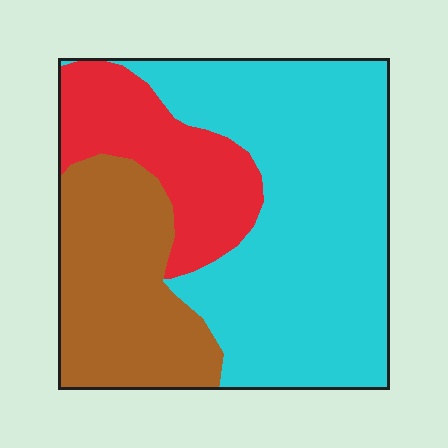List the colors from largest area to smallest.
From largest to smallest: cyan, brown, red.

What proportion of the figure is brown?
Brown covers around 25% of the figure.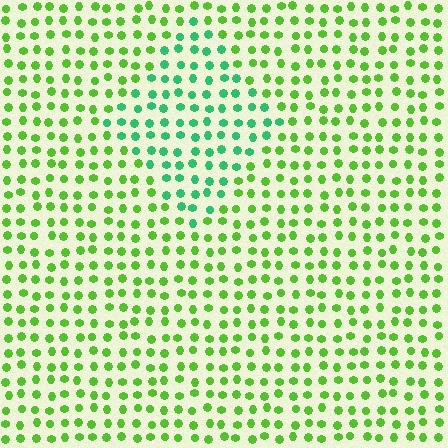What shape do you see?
I see a diamond.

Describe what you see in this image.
The image is filled with small lime elements in a uniform arrangement. A diamond-shaped region is visible where the elements are tinted to a slightly different hue, forming a subtle color boundary.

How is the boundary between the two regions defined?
The boundary is defined purely by a slight shift in hue (about 41 degrees). Spacing, size, and orientation are identical on both sides.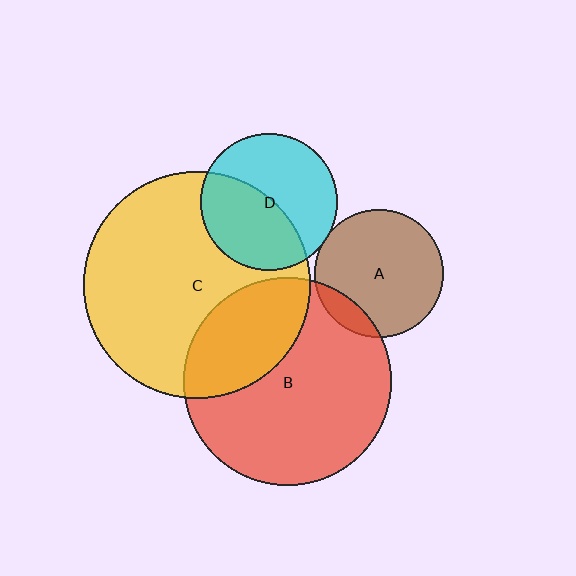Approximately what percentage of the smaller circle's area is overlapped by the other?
Approximately 45%.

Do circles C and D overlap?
Yes.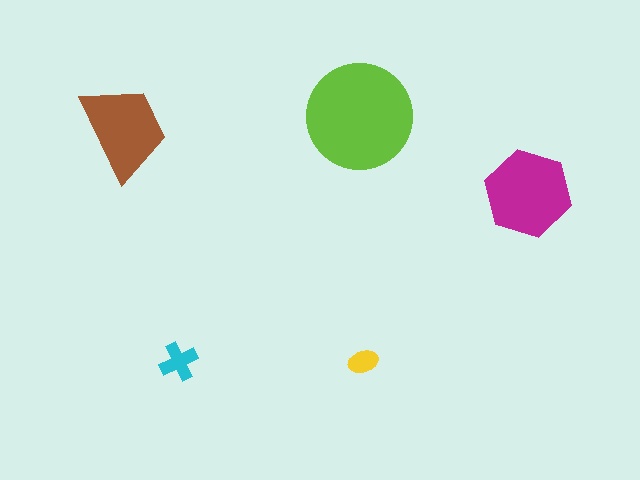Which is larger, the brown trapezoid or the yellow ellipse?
The brown trapezoid.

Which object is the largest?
The lime circle.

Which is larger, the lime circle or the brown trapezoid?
The lime circle.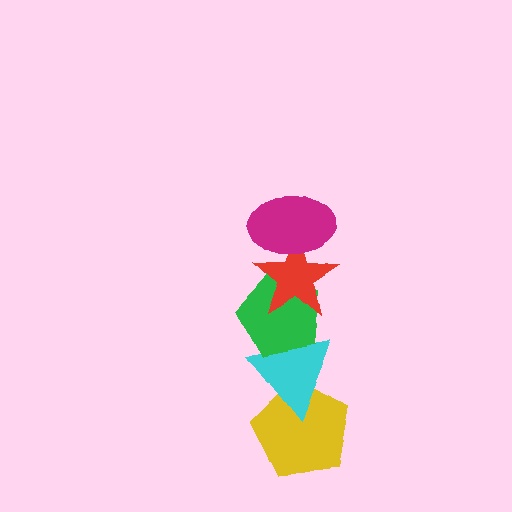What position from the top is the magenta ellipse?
The magenta ellipse is 1st from the top.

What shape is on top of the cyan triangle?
The green pentagon is on top of the cyan triangle.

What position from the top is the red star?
The red star is 2nd from the top.